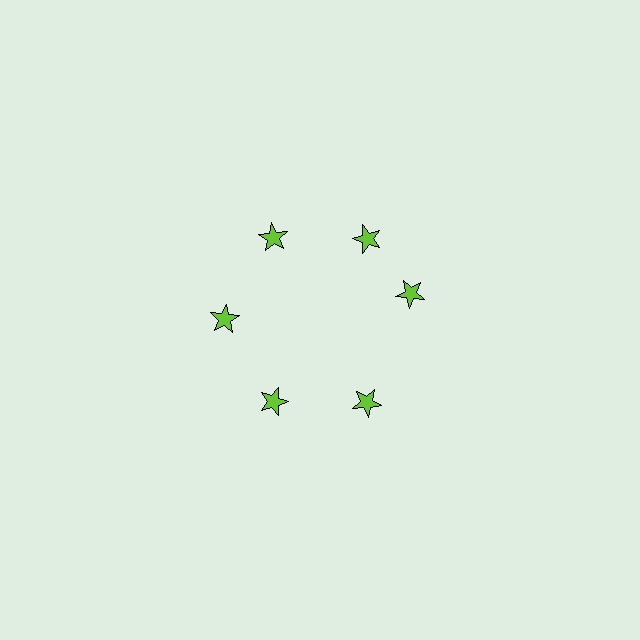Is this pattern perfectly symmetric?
No. The 6 lime stars are arranged in a ring, but one element near the 3 o'clock position is rotated out of alignment along the ring, breaking the 6-fold rotational symmetry.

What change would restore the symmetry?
The symmetry would be restored by rotating it back into even spacing with its neighbors so that all 6 stars sit at equal angles and equal distance from the center.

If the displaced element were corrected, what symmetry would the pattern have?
It would have 6-fold rotational symmetry — the pattern would map onto itself every 60 degrees.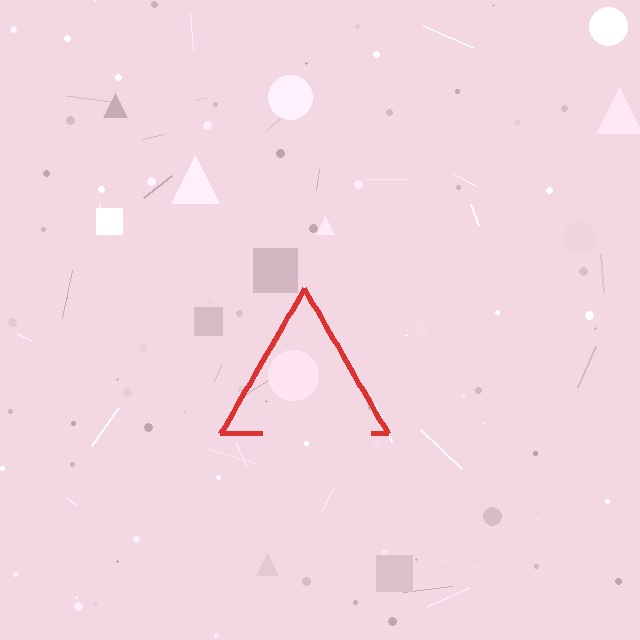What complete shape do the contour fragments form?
The contour fragments form a triangle.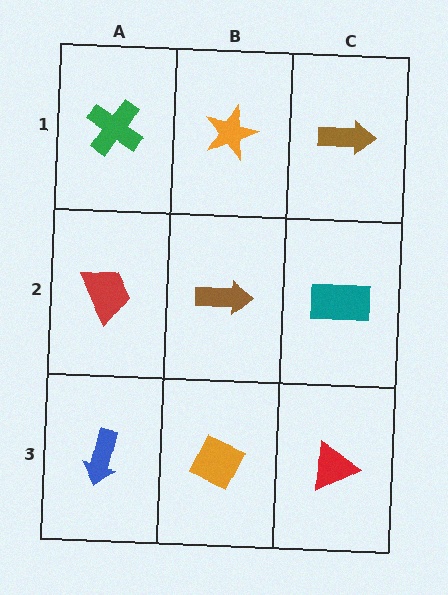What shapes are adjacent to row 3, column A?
A red trapezoid (row 2, column A), an orange diamond (row 3, column B).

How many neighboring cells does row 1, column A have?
2.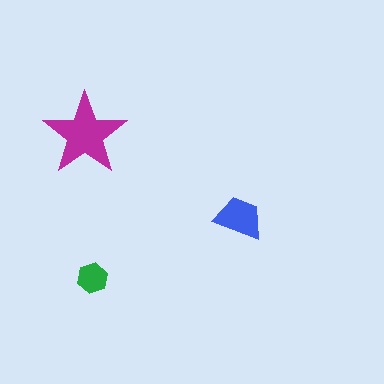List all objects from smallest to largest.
The green hexagon, the blue trapezoid, the magenta star.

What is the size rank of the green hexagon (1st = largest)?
3rd.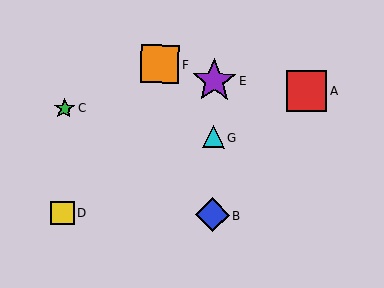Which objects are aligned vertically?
Objects B, E, G are aligned vertically.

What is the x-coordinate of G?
Object G is at x≈213.